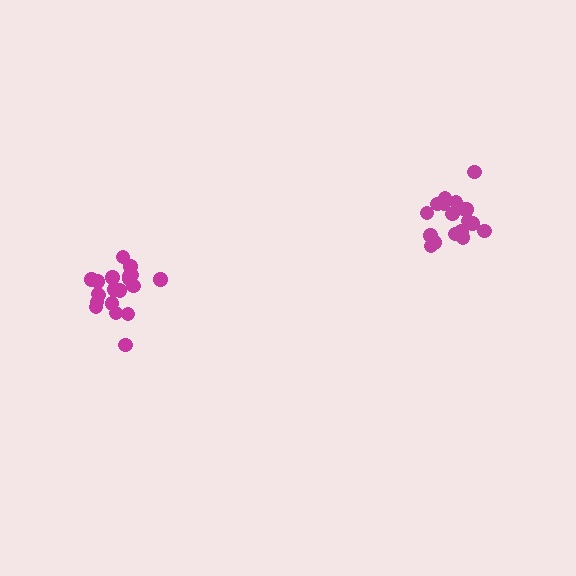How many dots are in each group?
Group 1: 18 dots, Group 2: 20 dots (38 total).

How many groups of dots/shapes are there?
There are 2 groups.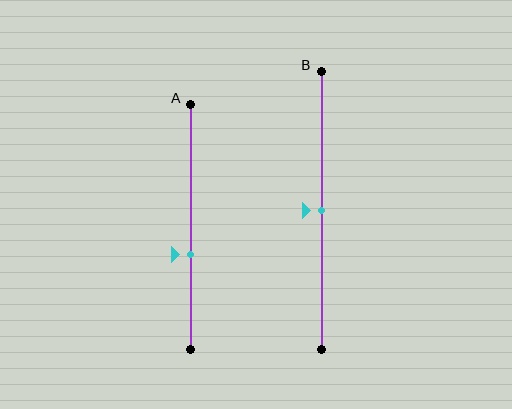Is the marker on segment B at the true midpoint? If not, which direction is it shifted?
Yes, the marker on segment B is at the true midpoint.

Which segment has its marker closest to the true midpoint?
Segment B has its marker closest to the true midpoint.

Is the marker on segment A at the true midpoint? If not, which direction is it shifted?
No, the marker on segment A is shifted downward by about 11% of the segment length.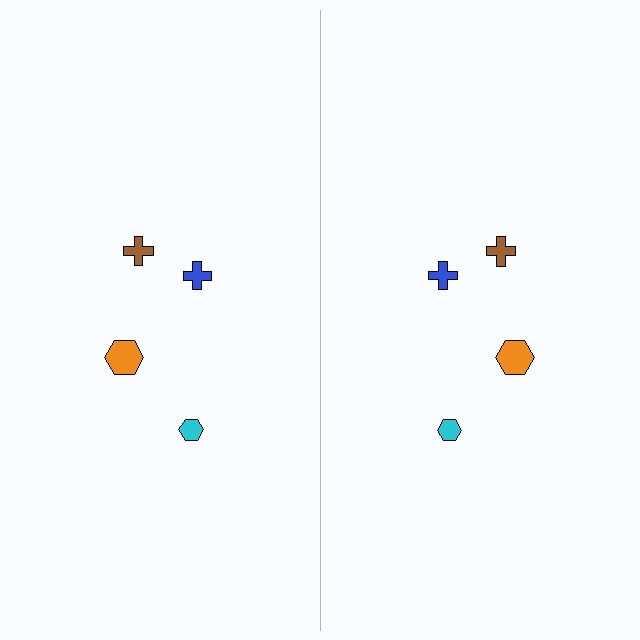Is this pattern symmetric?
Yes, this pattern has bilateral (reflection) symmetry.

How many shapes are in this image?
There are 8 shapes in this image.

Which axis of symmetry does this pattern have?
The pattern has a vertical axis of symmetry running through the center of the image.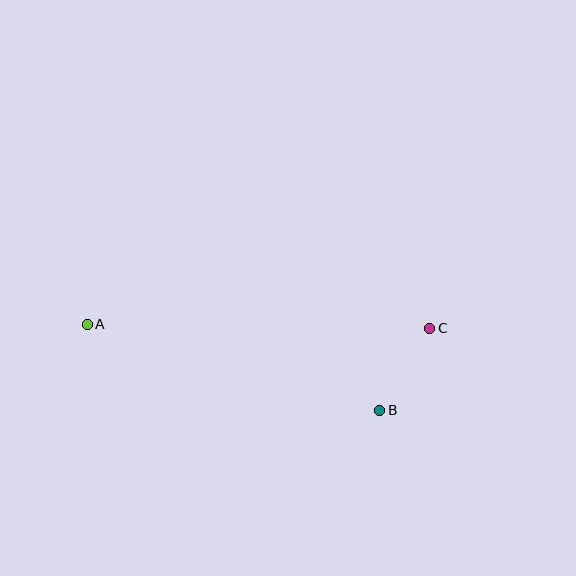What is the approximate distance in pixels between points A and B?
The distance between A and B is approximately 305 pixels.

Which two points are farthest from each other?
Points A and C are farthest from each other.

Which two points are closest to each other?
Points B and C are closest to each other.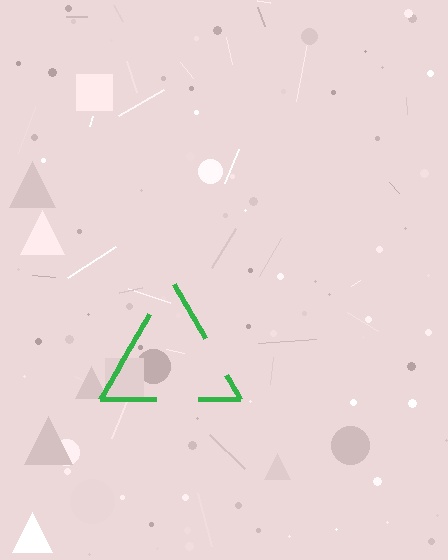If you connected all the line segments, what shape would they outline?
They would outline a triangle.